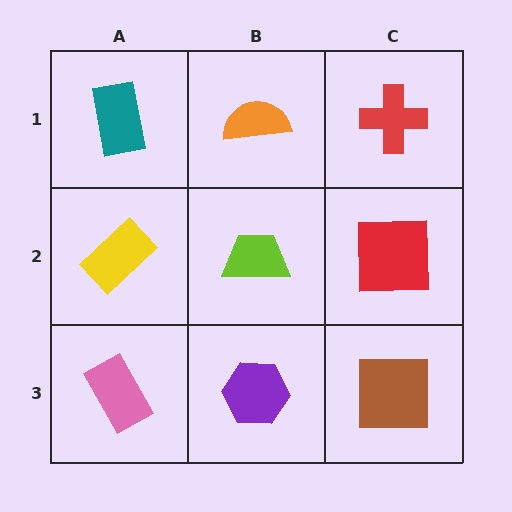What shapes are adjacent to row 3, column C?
A red square (row 2, column C), a purple hexagon (row 3, column B).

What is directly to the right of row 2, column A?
A lime trapezoid.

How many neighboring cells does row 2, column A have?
3.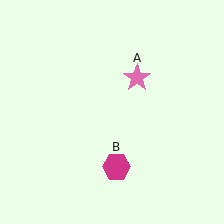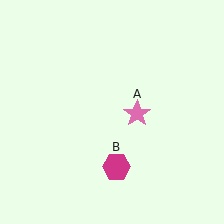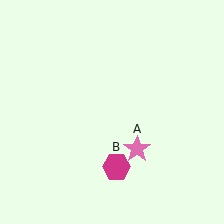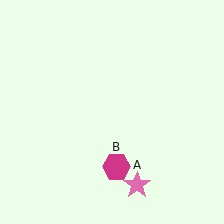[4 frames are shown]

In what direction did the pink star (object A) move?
The pink star (object A) moved down.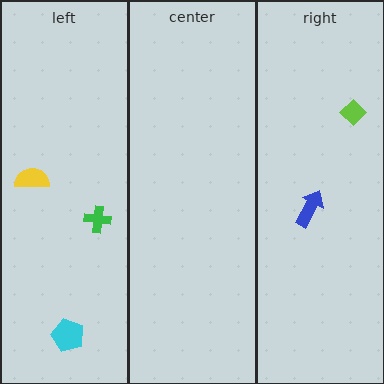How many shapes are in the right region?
2.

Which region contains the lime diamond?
The right region.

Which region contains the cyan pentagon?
The left region.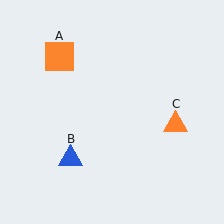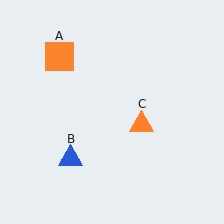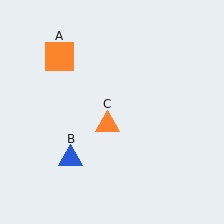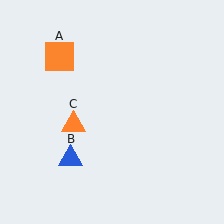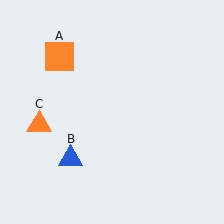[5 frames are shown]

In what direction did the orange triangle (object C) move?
The orange triangle (object C) moved left.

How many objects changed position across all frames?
1 object changed position: orange triangle (object C).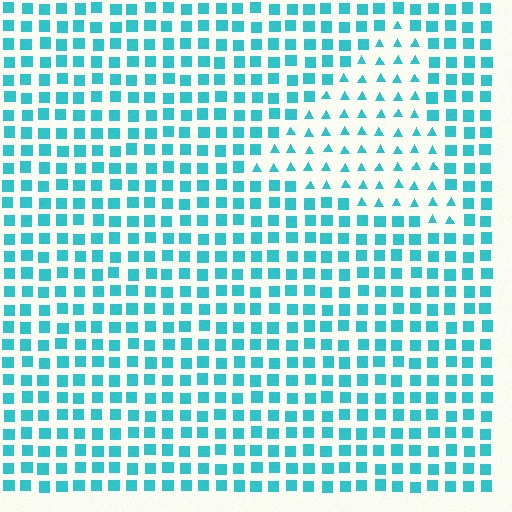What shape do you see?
I see a triangle.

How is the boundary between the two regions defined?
The boundary is defined by a change in element shape: triangles inside vs. squares outside. All elements share the same color and spacing.